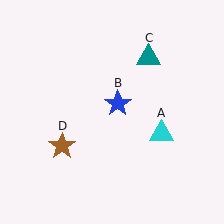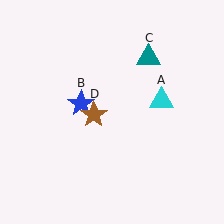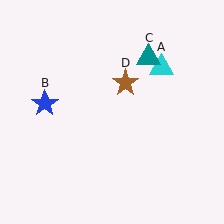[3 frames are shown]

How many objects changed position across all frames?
3 objects changed position: cyan triangle (object A), blue star (object B), brown star (object D).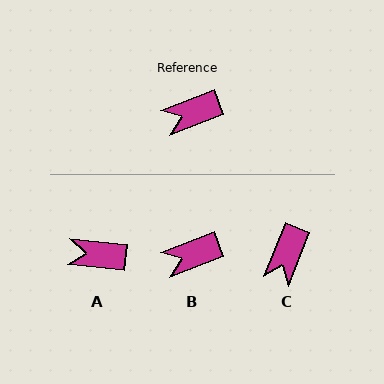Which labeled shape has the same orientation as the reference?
B.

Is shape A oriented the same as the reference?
No, it is off by about 27 degrees.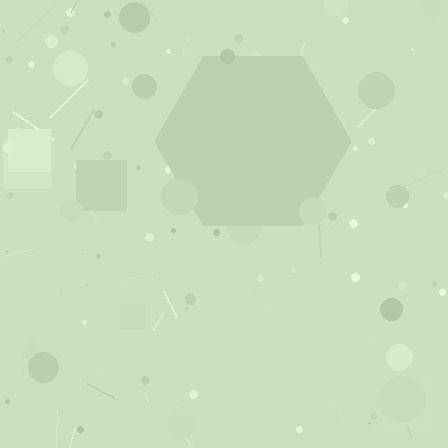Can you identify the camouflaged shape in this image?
The camouflaged shape is a hexagon.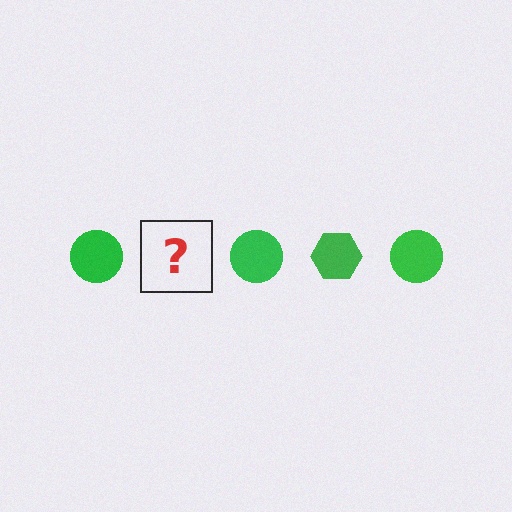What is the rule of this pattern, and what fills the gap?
The rule is that the pattern cycles through circle, hexagon shapes in green. The gap should be filled with a green hexagon.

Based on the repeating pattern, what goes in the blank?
The blank should be a green hexagon.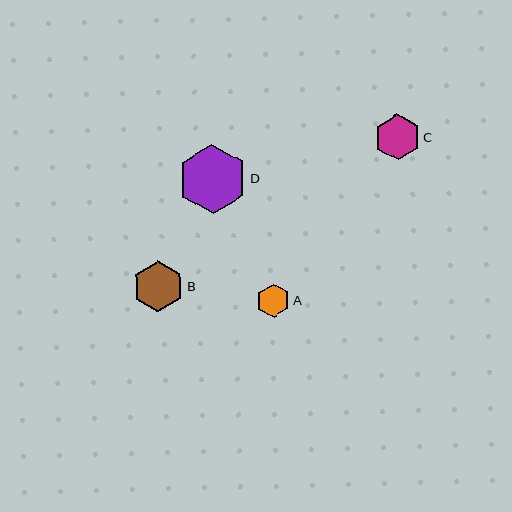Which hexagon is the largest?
Hexagon D is the largest with a size of approximately 69 pixels.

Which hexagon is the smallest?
Hexagon A is the smallest with a size of approximately 33 pixels.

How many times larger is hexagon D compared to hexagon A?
Hexagon D is approximately 2.1 times the size of hexagon A.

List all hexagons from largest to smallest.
From largest to smallest: D, B, C, A.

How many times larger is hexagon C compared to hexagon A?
Hexagon C is approximately 1.4 times the size of hexagon A.